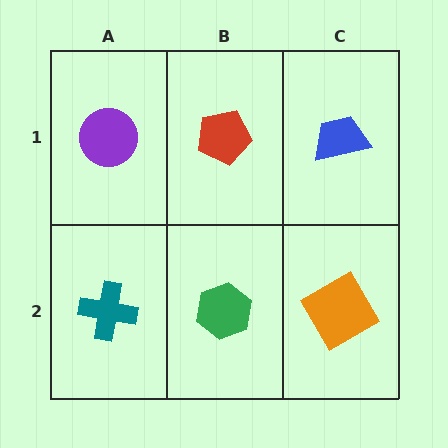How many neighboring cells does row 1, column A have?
2.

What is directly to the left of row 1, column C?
A red pentagon.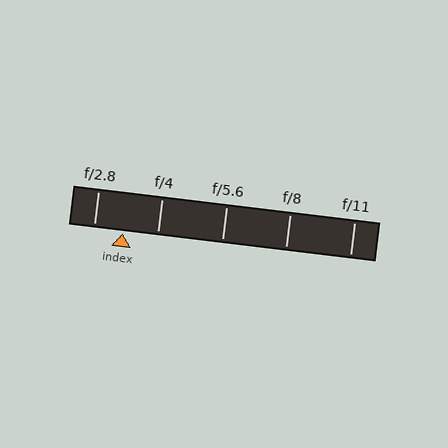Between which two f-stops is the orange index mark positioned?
The index mark is between f/2.8 and f/4.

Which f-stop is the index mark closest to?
The index mark is closest to f/2.8.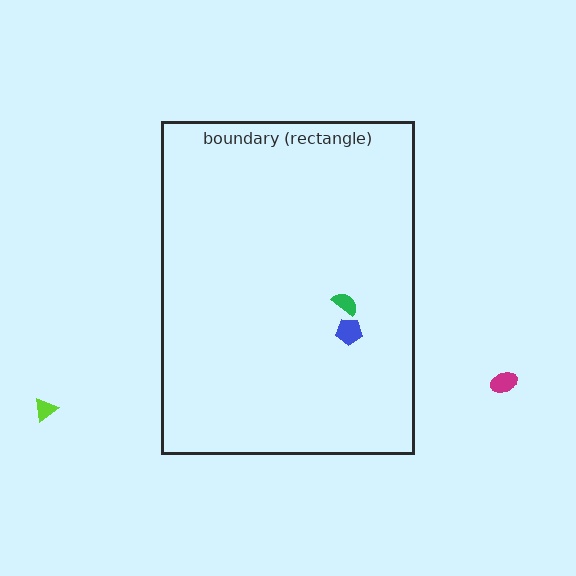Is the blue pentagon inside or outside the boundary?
Inside.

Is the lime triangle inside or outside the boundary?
Outside.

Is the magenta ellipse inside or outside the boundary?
Outside.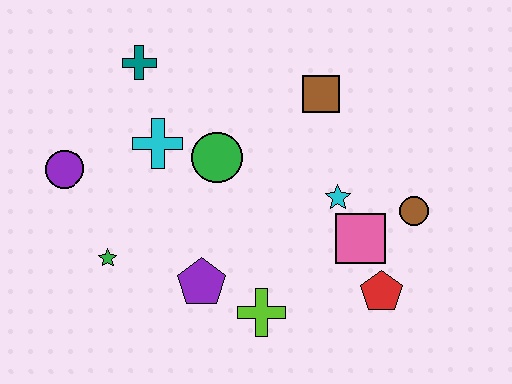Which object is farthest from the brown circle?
The purple circle is farthest from the brown circle.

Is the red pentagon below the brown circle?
Yes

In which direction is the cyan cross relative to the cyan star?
The cyan cross is to the left of the cyan star.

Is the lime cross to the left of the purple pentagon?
No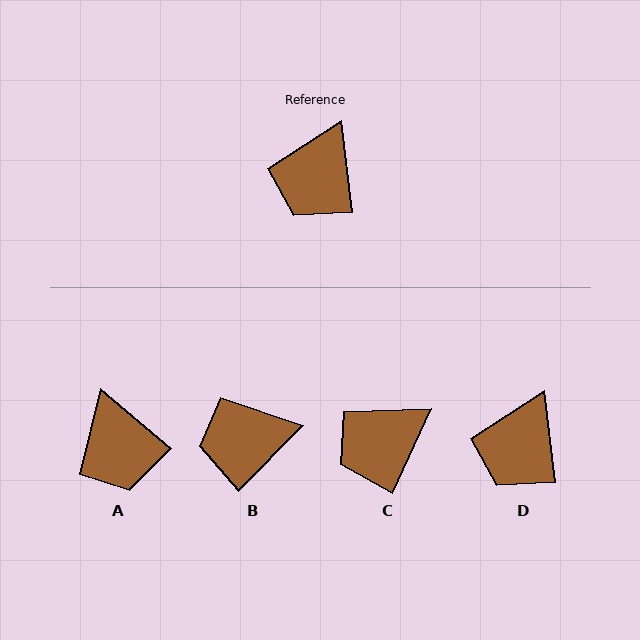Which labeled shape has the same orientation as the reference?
D.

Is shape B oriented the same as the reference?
No, it is off by about 52 degrees.